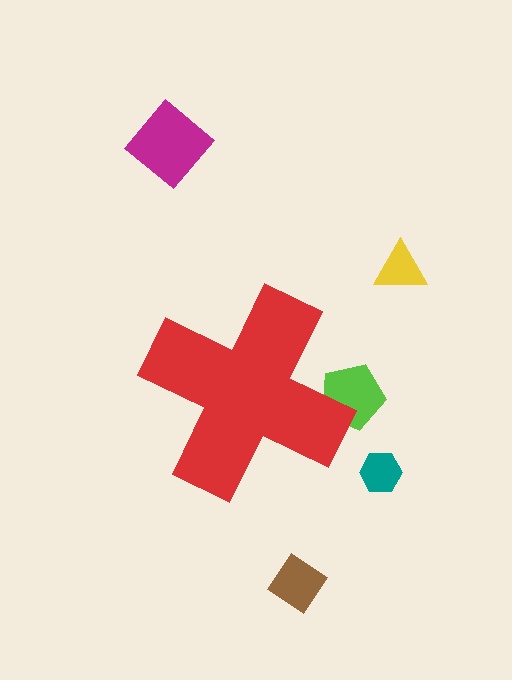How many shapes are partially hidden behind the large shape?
1 shape is partially hidden.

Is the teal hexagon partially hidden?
No, the teal hexagon is fully visible.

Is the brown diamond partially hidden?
No, the brown diamond is fully visible.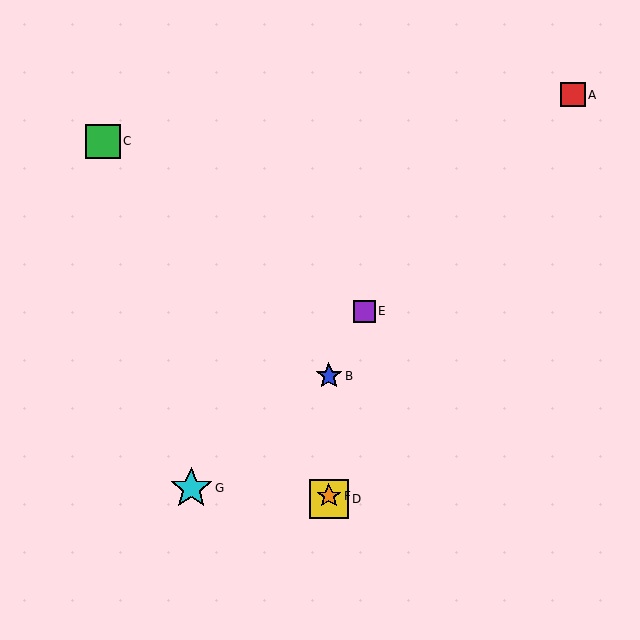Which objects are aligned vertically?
Objects B, D, F are aligned vertically.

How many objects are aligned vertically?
3 objects (B, D, F) are aligned vertically.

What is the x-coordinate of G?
Object G is at x≈191.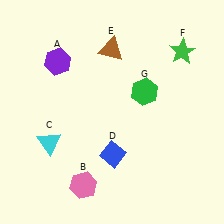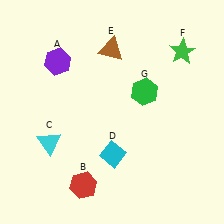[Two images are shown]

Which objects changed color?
B changed from pink to red. D changed from blue to cyan.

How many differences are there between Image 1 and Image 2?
There are 2 differences between the two images.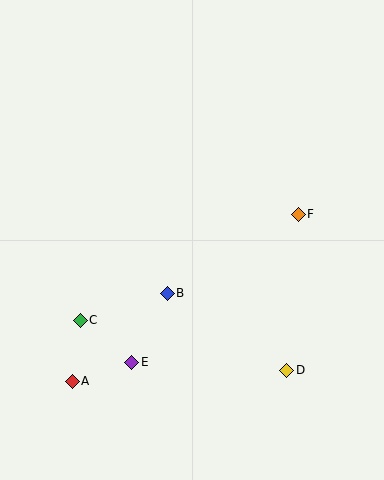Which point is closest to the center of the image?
Point B at (167, 293) is closest to the center.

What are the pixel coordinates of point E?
Point E is at (132, 362).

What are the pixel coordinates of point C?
Point C is at (80, 320).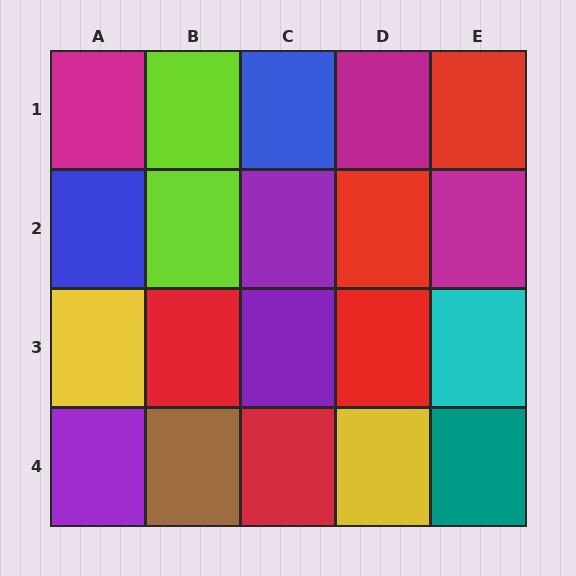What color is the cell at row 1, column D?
Magenta.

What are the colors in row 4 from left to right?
Purple, brown, red, yellow, teal.